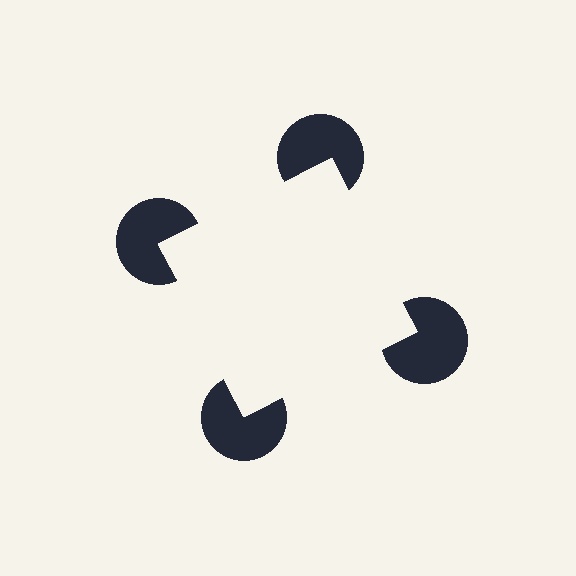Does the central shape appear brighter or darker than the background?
It typically appears slightly brighter than the background, even though no actual brightness change is drawn.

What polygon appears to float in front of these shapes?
An illusory square — its edges are inferred from the aligned wedge cuts in the pac-man discs, not physically drawn.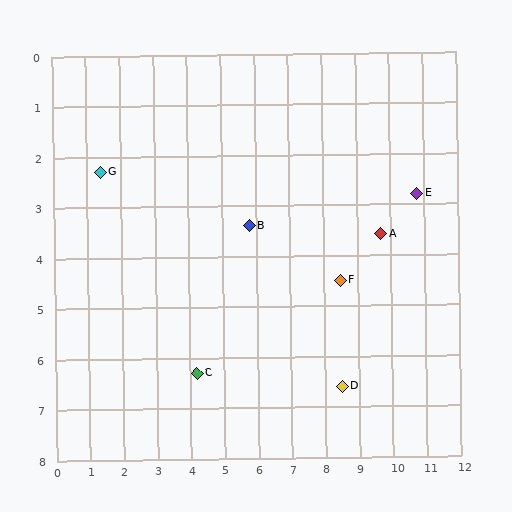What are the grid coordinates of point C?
Point C is at approximately (4.2, 6.3).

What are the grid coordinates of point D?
Point D is at approximately (8.5, 6.6).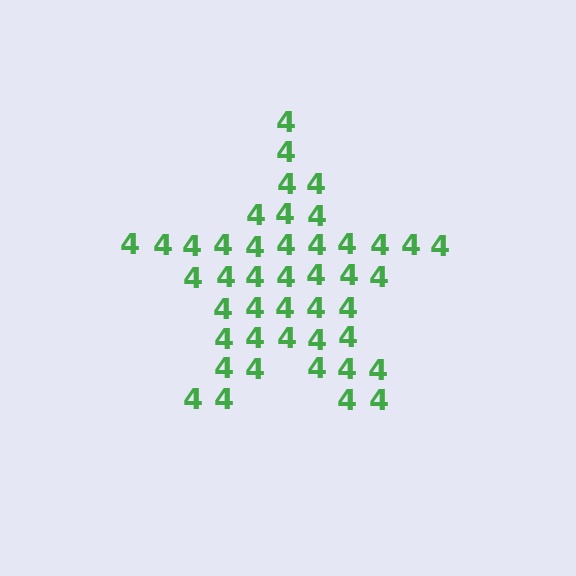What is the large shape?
The large shape is a star.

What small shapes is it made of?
It is made of small digit 4's.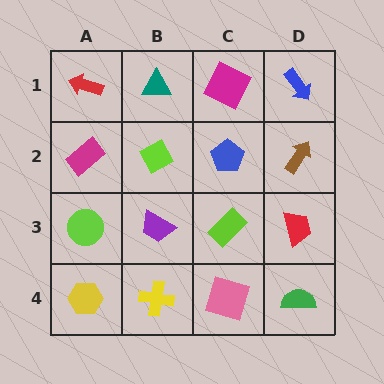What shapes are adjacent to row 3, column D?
A brown arrow (row 2, column D), a green semicircle (row 4, column D), a lime rectangle (row 3, column C).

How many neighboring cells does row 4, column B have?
3.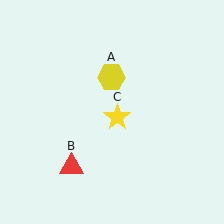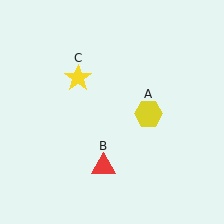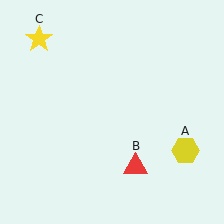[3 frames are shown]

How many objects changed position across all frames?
3 objects changed position: yellow hexagon (object A), red triangle (object B), yellow star (object C).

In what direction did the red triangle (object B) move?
The red triangle (object B) moved right.